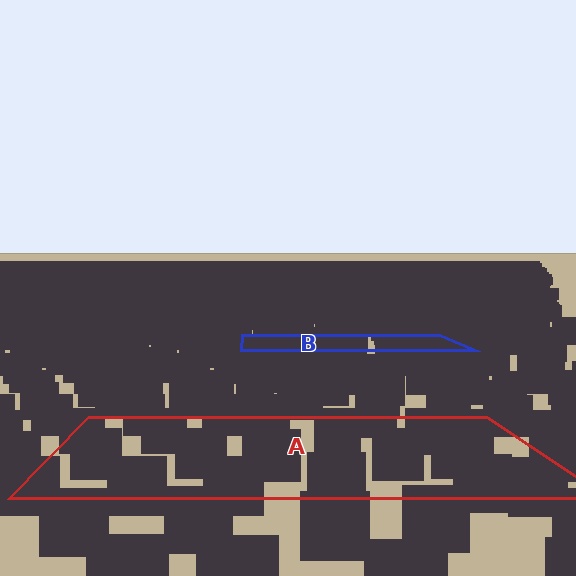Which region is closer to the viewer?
Region A is closer. The texture elements there are larger and more spread out.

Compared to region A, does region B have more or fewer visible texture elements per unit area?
Region B has more texture elements per unit area — they are packed more densely because it is farther away.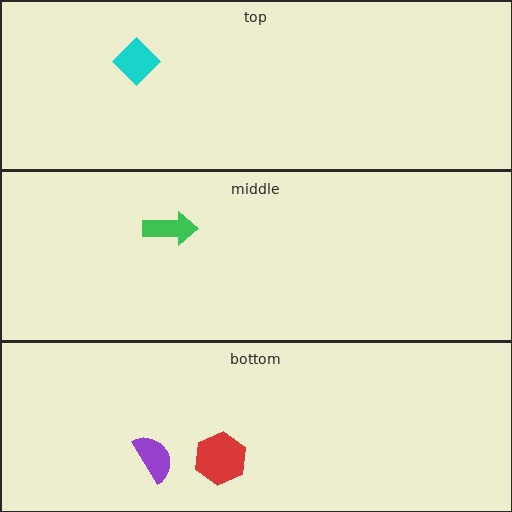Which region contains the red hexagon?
The bottom region.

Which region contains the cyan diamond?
The top region.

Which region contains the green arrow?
The middle region.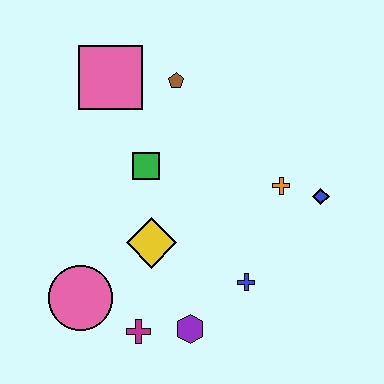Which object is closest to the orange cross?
The blue diamond is closest to the orange cross.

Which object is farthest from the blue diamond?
The pink circle is farthest from the blue diamond.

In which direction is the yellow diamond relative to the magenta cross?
The yellow diamond is above the magenta cross.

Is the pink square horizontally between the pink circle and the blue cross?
Yes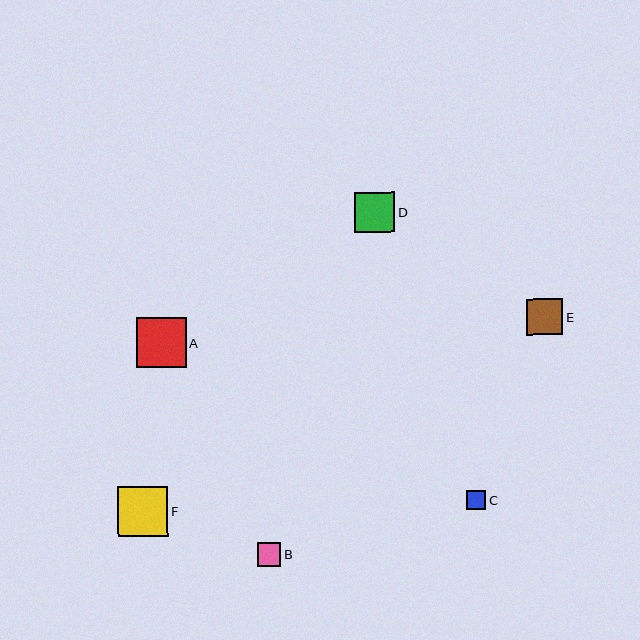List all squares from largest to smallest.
From largest to smallest: F, A, D, E, B, C.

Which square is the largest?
Square F is the largest with a size of approximately 50 pixels.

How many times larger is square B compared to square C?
Square B is approximately 1.3 times the size of square C.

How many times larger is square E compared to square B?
Square E is approximately 1.5 times the size of square B.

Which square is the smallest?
Square C is the smallest with a size of approximately 19 pixels.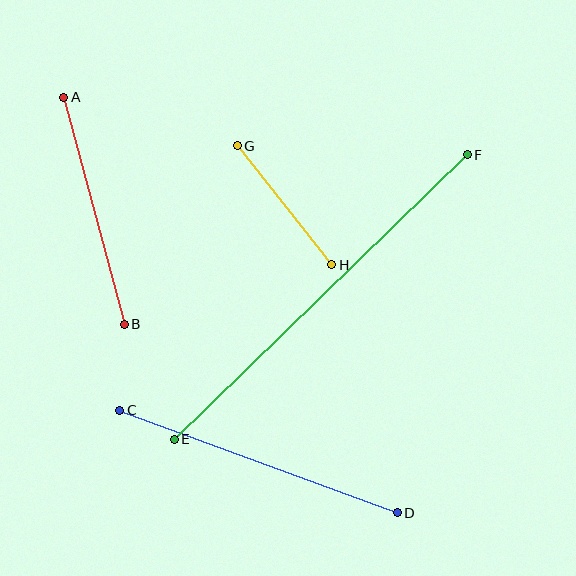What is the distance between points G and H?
The distance is approximately 152 pixels.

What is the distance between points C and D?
The distance is approximately 296 pixels.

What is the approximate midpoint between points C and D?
The midpoint is at approximately (259, 462) pixels.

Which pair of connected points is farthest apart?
Points E and F are farthest apart.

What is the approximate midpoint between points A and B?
The midpoint is at approximately (94, 211) pixels.